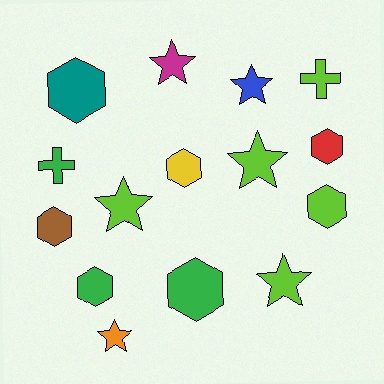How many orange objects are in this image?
There is 1 orange object.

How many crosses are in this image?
There are 2 crosses.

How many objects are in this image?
There are 15 objects.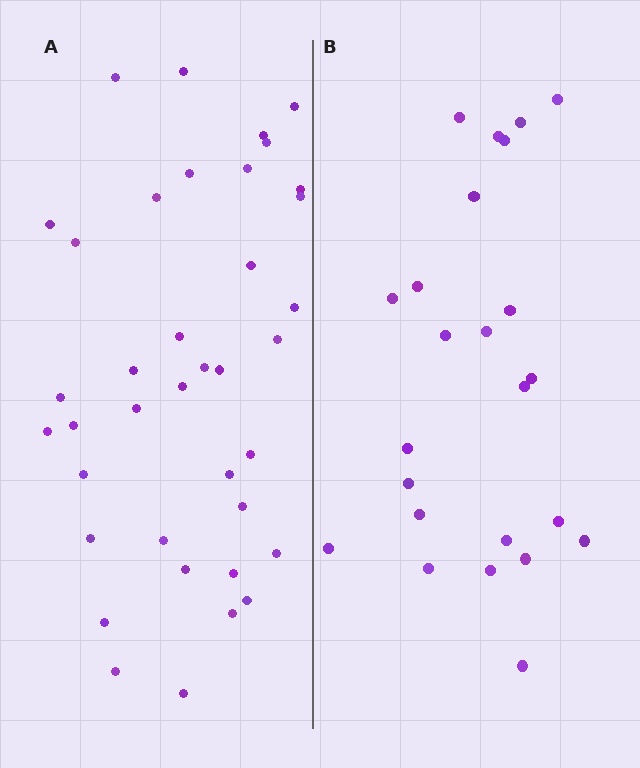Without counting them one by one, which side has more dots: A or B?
Region A (the left region) has more dots.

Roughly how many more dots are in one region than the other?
Region A has approximately 15 more dots than region B.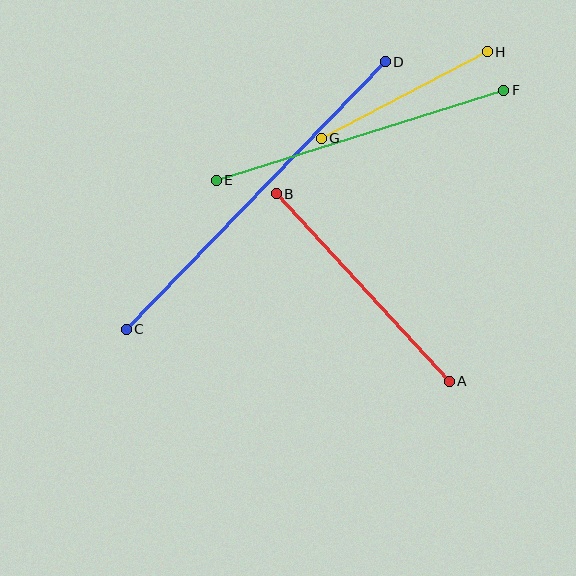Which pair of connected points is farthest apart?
Points C and D are farthest apart.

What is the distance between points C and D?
The distance is approximately 372 pixels.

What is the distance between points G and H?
The distance is approximately 187 pixels.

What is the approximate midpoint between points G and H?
The midpoint is at approximately (404, 95) pixels.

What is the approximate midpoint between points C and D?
The midpoint is at approximately (256, 195) pixels.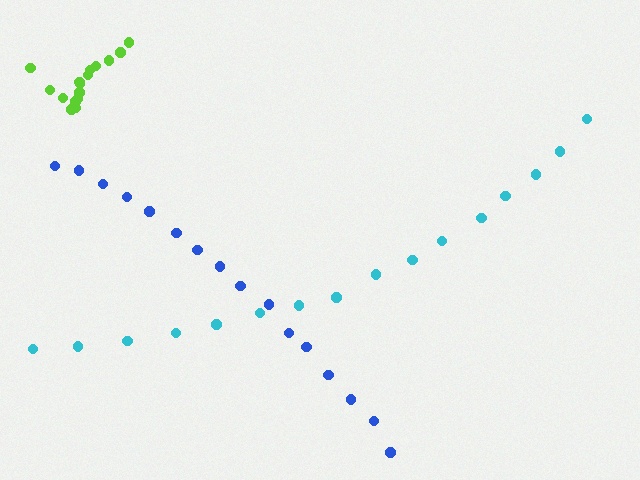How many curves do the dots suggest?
There are 3 distinct paths.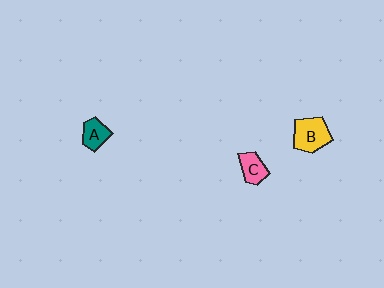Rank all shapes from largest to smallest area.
From largest to smallest: B (yellow), C (pink), A (teal).